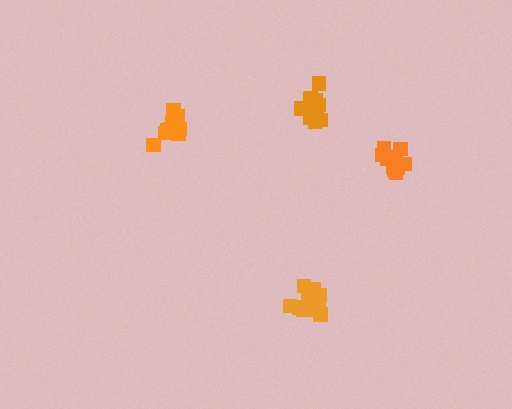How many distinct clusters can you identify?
There are 4 distinct clusters.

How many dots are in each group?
Group 1: 16 dots, Group 2: 11 dots, Group 3: 15 dots, Group 4: 16 dots (58 total).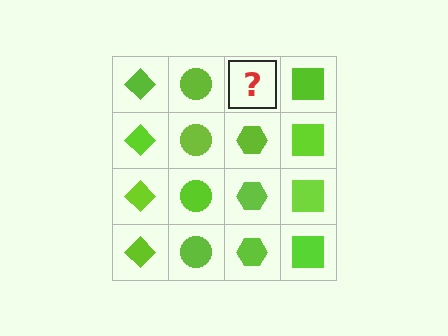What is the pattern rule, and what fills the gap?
The rule is that each column has a consistent shape. The gap should be filled with a lime hexagon.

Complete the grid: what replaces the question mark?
The question mark should be replaced with a lime hexagon.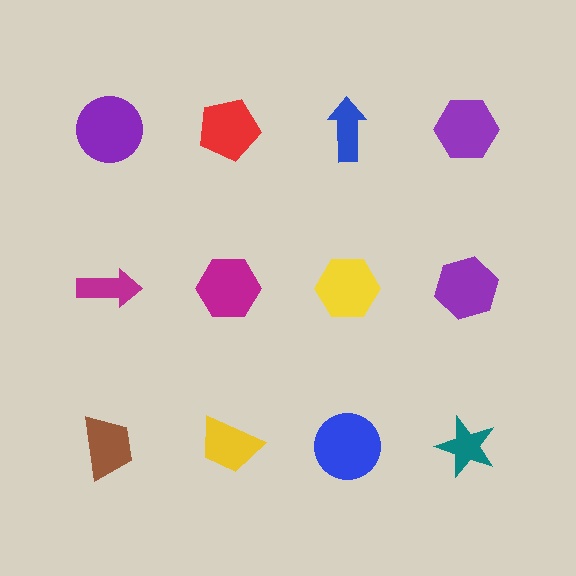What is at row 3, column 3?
A blue circle.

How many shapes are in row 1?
4 shapes.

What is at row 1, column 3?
A blue arrow.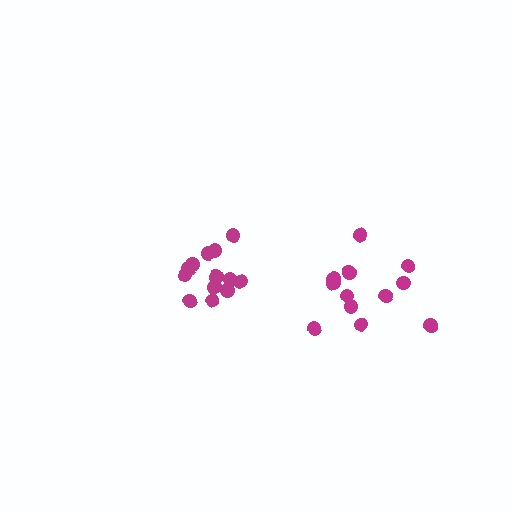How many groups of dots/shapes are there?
There are 2 groups.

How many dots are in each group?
Group 1: 13 dots, Group 2: 12 dots (25 total).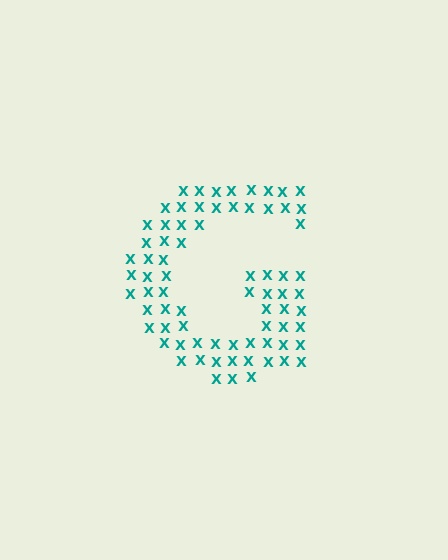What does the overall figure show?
The overall figure shows the letter G.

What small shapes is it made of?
It is made of small letter X's.